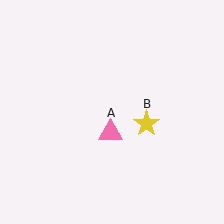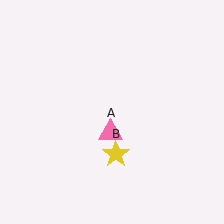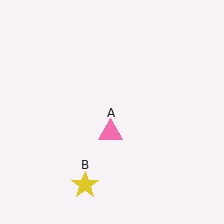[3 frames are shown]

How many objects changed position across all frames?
1 object changed position: yellow star (object B).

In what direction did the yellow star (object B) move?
The yellow star (object B) moved down and to the left.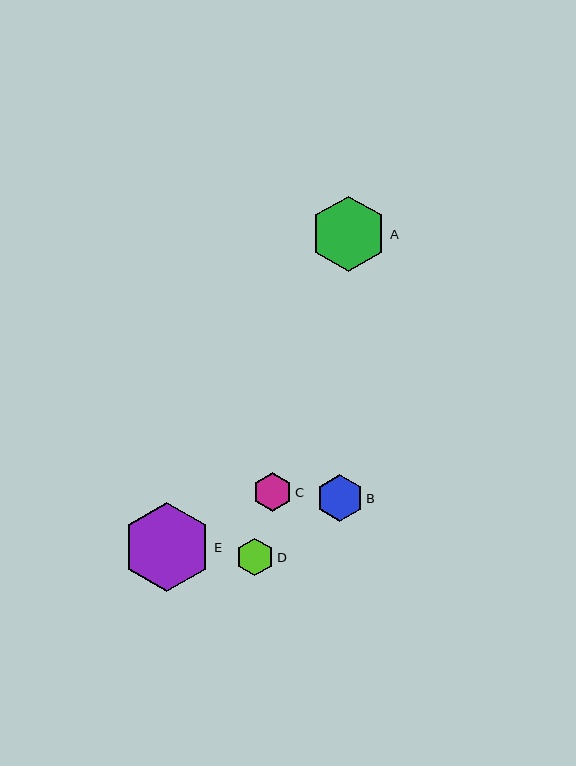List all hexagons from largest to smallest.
From largest to smallest: E, A, B, C, D.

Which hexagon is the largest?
Hexagon E is the largest with a size of approximately 89 pixels.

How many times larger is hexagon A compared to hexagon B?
Hexagon A is approximately 1.6 times the size of hexagon B.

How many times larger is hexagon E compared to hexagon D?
Hexagon E is approximately 2.4 times the size of hexagon D.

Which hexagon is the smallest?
Hexagon D is the smallest with a size of approximately 38 pixels.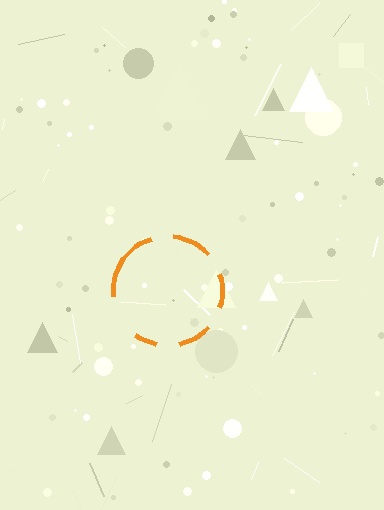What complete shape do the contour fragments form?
The contour fragments form a circle.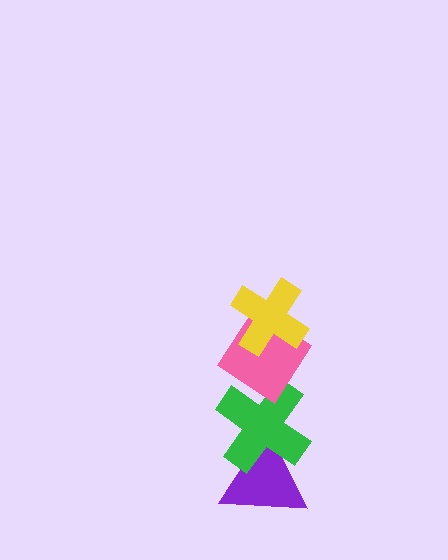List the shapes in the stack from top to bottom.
From top to bottom: the yellow cross, the pink diamond, the green cross, the purple triangle.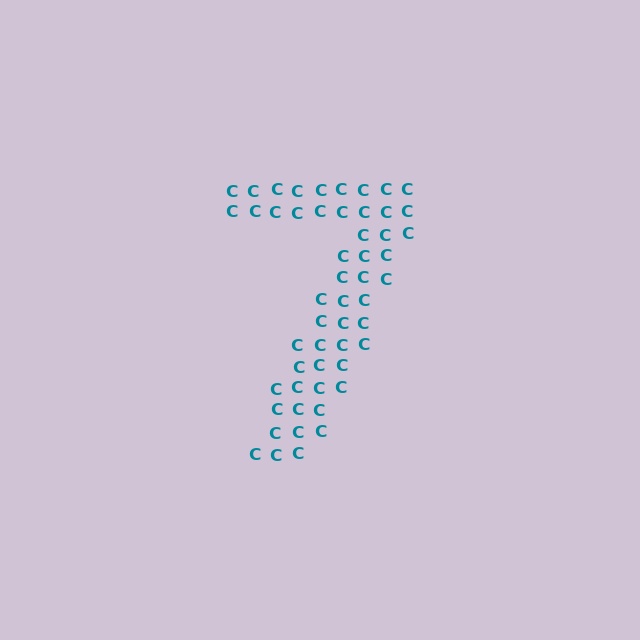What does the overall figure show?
The overall figure shows the digit 7.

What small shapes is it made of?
It is made of small letter C's.